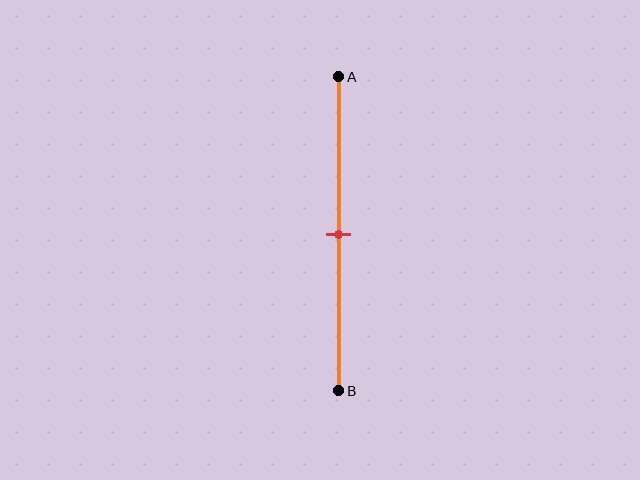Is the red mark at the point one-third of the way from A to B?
No, the mark is at about 50% from A, not at the 33% one-third point.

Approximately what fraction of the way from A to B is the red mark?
The red mark is approximately 50% of the way from A to B.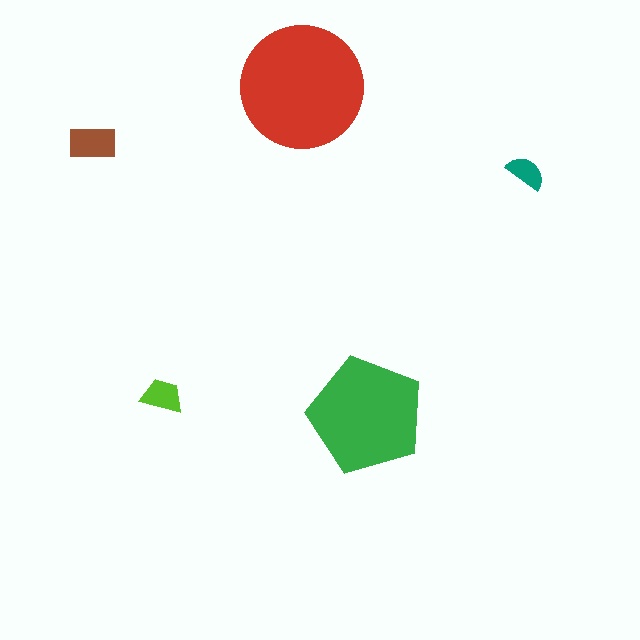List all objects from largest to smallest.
The red circle, the green pentagon, the brown rectangle, the lime trapezoid, the teal semicircle.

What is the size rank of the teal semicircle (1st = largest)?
5th.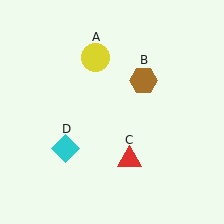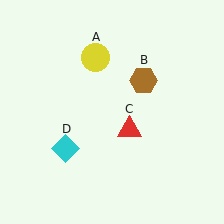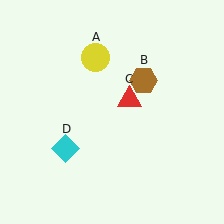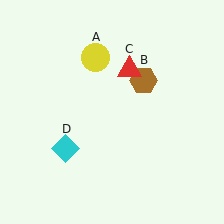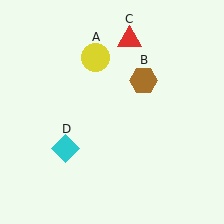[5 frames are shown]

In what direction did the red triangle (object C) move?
The red triangle (object C) moved up.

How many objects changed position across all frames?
1 object changed position: red triangle (object C).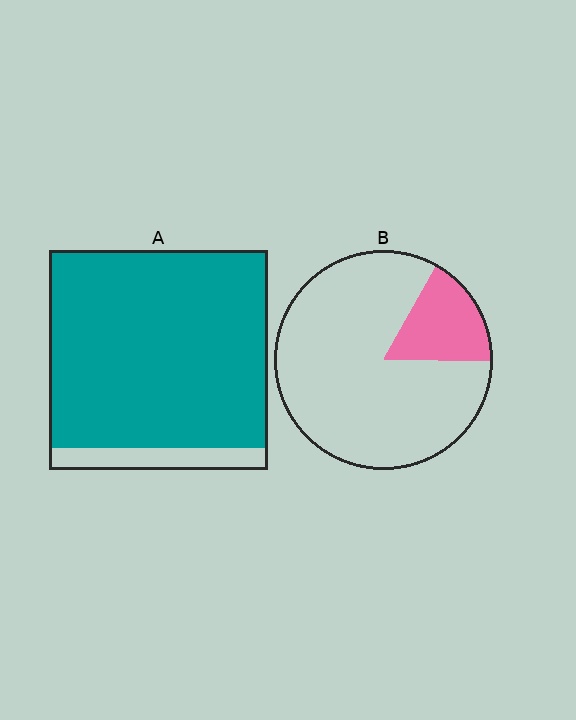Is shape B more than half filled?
No.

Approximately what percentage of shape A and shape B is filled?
A is approximately 90% and B is approximately 15%.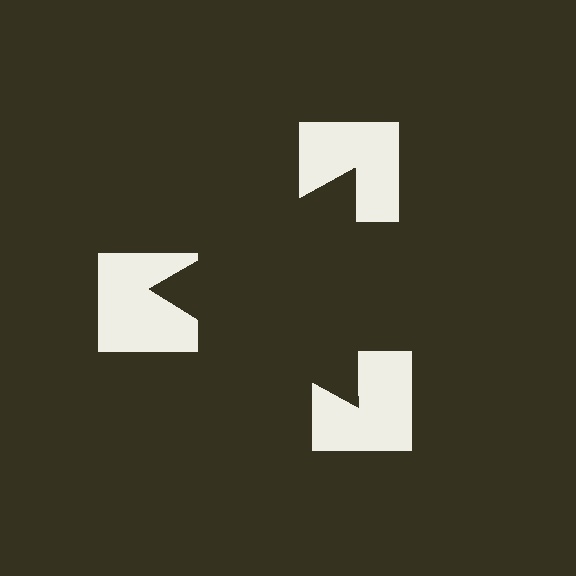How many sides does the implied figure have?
3 sides.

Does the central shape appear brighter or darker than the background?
It typically appears slightly darker than the background, even though no actual brightness change is drawn.